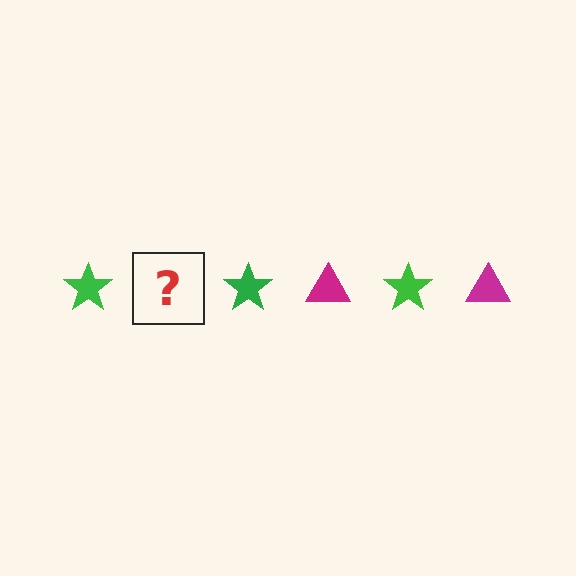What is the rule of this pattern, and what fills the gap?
The rule is that the pattern alternates between green star and magenta triangle. The gap should be filled with a magenta triangle.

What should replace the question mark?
The question mark should be replaced with a magenta triangle.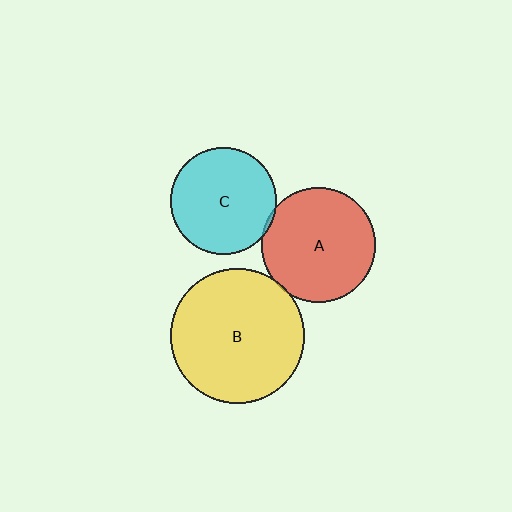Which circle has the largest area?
Circle B (yellow).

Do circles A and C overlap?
Yes.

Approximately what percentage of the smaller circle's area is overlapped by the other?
Approximately 5%.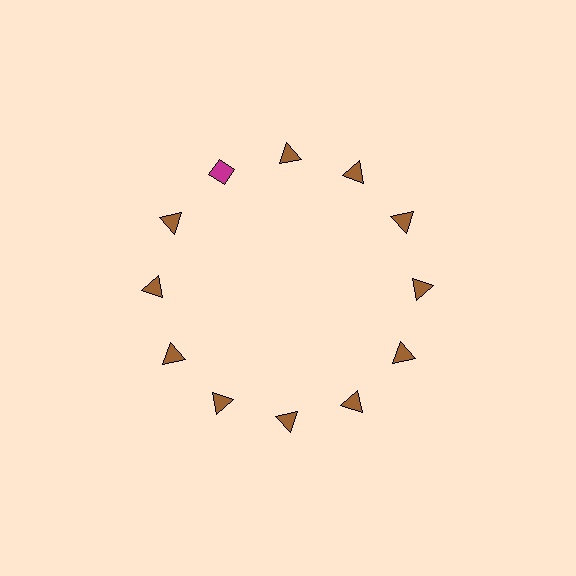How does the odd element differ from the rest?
It differs in both color (magenta instead of brown) and shape (diamond instead of triangle).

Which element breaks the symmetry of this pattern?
The magenta diamond at roughly the 11 o'clock position breaks the symmetry. All other shapes are brown triangles.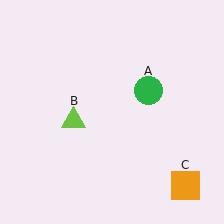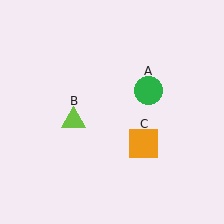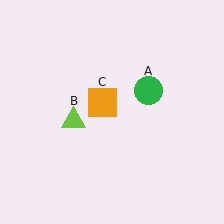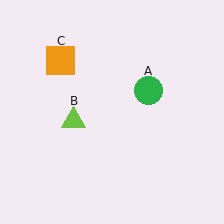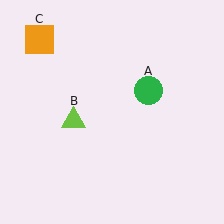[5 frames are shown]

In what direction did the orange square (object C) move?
The orange square (object C) moved up and to the left.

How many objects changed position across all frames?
1 object changed position: orange square (object C).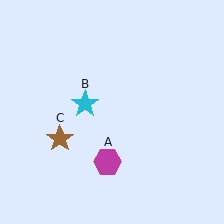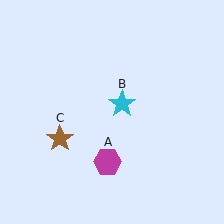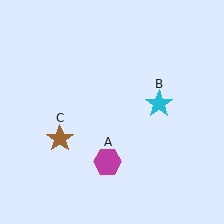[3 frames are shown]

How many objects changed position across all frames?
1 object changed position: cyan star (object B).